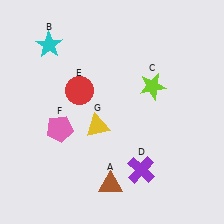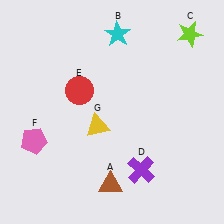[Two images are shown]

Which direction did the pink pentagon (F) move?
The pink pentagon (F) moved left.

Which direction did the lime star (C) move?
The lime star (C) moved up.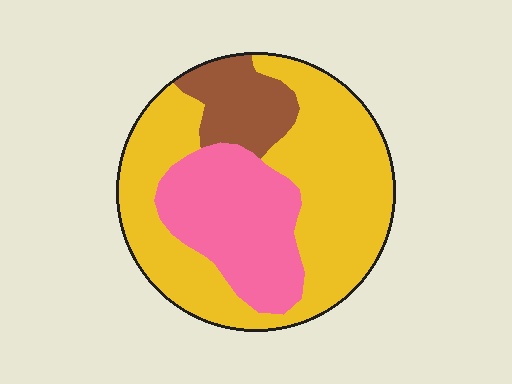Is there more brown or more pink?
Pink.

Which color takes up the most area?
Yellow, at roughly 60%.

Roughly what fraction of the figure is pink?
Pink takes up about one quarter (1/4) of the figure.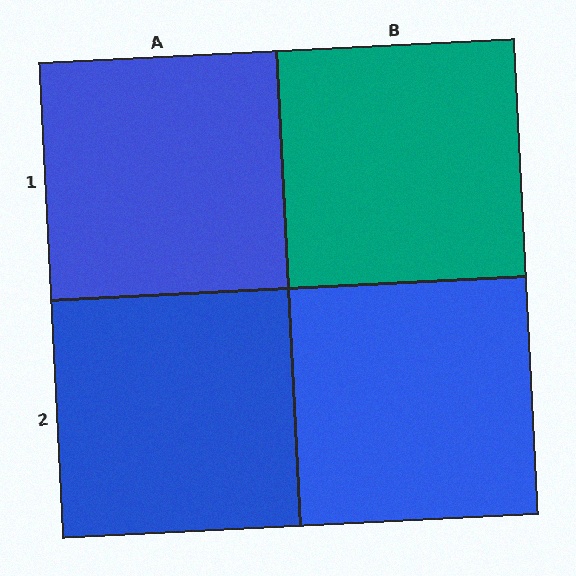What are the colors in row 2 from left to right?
Blue, blue.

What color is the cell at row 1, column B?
Teal.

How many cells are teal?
1 cell is teal.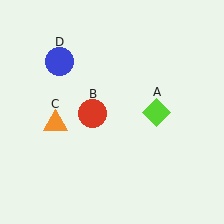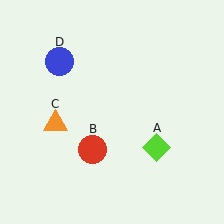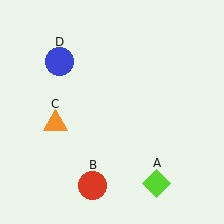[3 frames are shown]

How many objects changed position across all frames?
2 objects changed position: lime diamond (object A), red circle (object B).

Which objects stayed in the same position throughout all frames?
Orange triangle (object C) and blue circle (object D) remained stationary.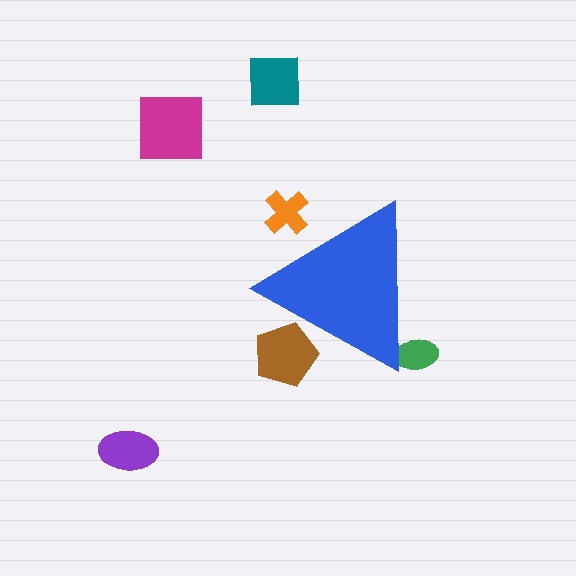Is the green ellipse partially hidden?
Yes, the green ellipse is partially hidden behind the blue triangle.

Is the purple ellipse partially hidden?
No, the purple ellipse is fully visible.